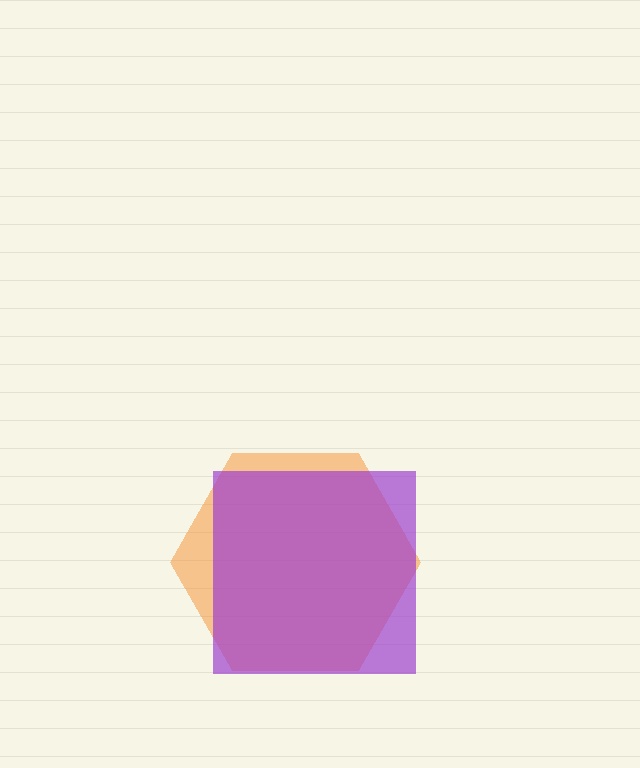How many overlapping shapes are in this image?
There are 2 overlapping shapes in the image.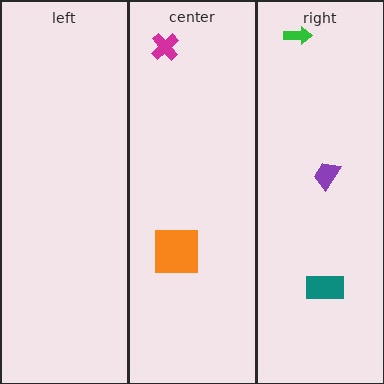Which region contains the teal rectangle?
The right region.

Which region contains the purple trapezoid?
The right region.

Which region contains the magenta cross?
The center region.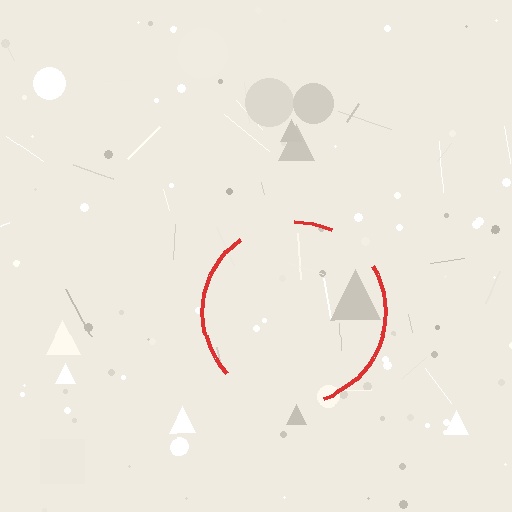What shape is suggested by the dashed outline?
The dashed outline suggests a circle.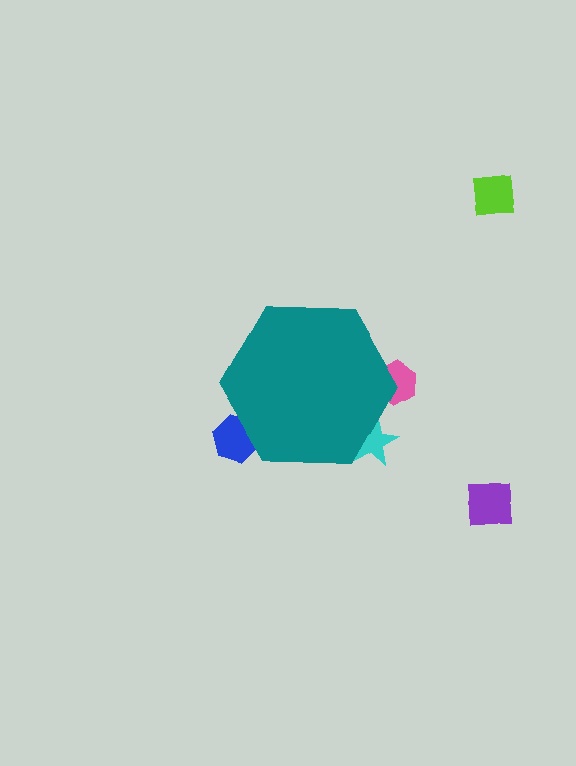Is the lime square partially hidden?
No, the lime square is fully visible.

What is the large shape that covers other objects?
A teal hexagon.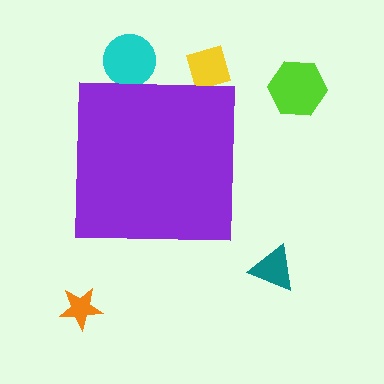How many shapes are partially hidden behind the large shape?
2 shapes are partially hidden.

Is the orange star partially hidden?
No, the orange star is fully visible.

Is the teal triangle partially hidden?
No, the teal triangle is fully visible.